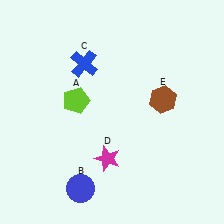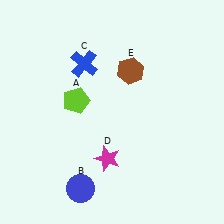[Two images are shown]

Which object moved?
The brown hexagon (E) moved left.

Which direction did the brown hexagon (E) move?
The brown hexagon (E) moved left.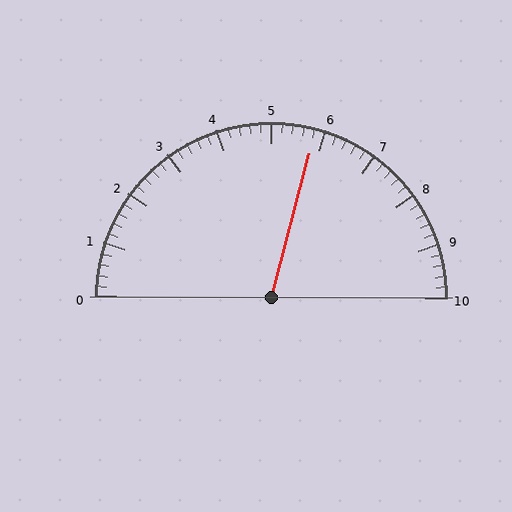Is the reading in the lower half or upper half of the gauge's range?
The reading is in the upper half of the range (0 to 10).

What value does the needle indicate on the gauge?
The needle indicates approximately 5.8.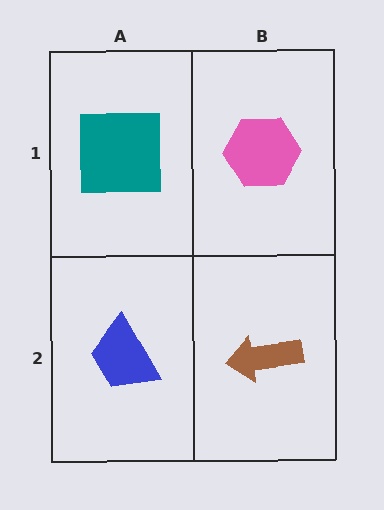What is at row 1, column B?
A pink hexagon.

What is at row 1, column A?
A teal square.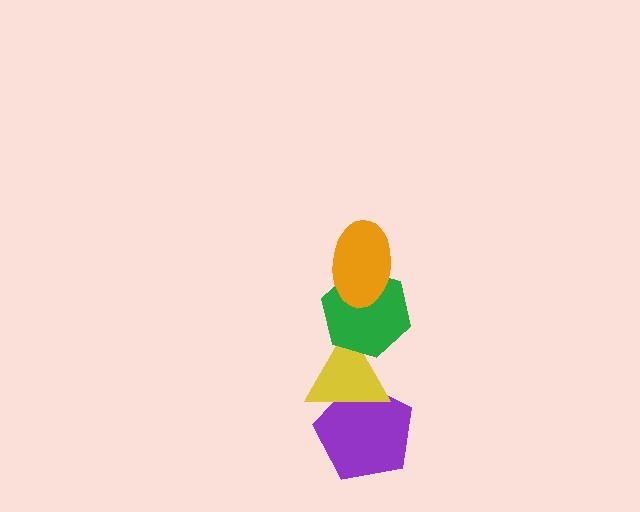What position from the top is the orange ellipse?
The orange ellipse is 1st from the top.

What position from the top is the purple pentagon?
The purple pentagon is 4th from the top.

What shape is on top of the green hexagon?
The orange ellipse is on top of the green hexagon.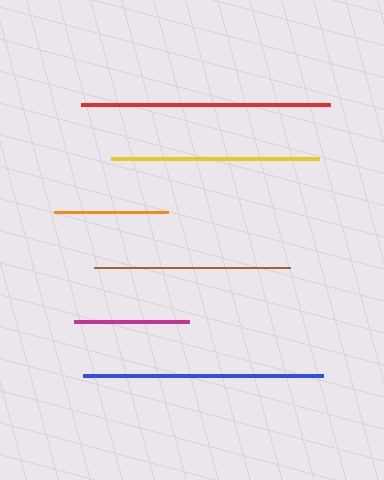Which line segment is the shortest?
The magenta line is the shortest at approximately 114 pixels.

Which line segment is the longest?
The red line is the longest at approximately 250 pixels.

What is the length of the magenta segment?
The magenta segment is approximately 114 pixels long.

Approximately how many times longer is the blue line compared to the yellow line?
The blue line is approximately 1.2 times the length of the yellow line.